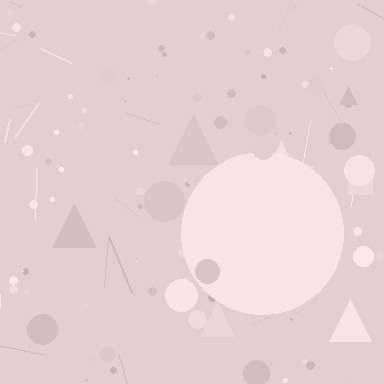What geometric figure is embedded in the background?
A circle is embedded in the background.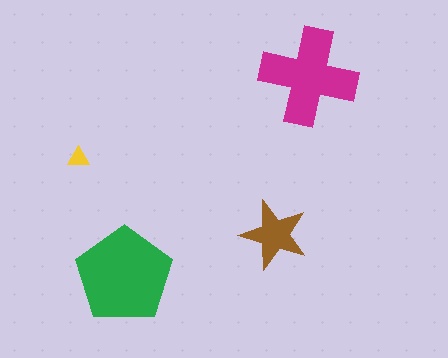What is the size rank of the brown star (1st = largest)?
3rd.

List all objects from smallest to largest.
The yellow triangle, the brown star, the magenta cross, the green pentagon.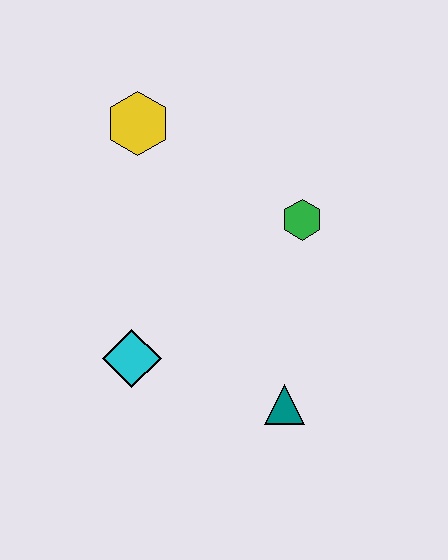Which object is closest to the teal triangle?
The cyan diamond is closest to the teal triangle.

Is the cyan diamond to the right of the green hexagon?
No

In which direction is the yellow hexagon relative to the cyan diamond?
The yellow hexagon is above the cyan diamond.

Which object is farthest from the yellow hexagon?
The teal triangle is farthest from the yellow hexagon.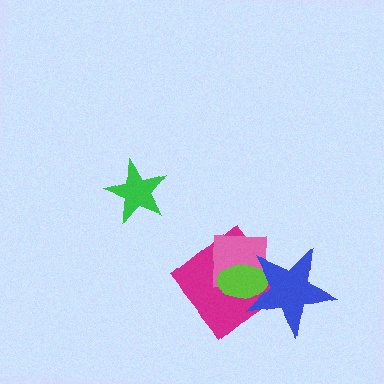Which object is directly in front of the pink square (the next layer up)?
The lime ellipse is directly in front of the pink square.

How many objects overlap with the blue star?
3 objects overlap with the blue star.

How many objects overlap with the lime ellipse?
3 objects overlap with the lime ellipse.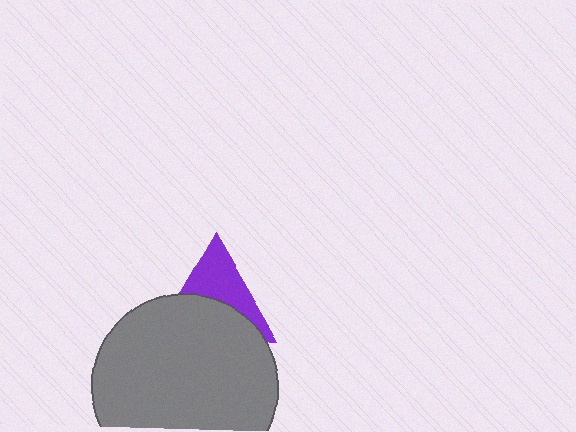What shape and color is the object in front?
The object in front is a gray circle.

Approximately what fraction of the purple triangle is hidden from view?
Roughly 55% of the purple triangle is hidden behind the gray circle.